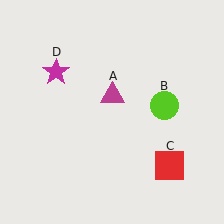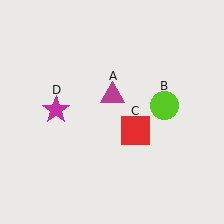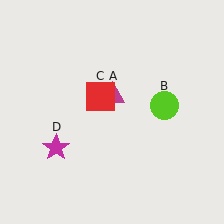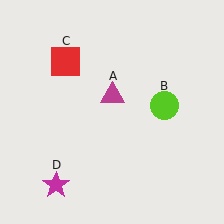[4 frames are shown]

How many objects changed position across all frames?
2 objects changed position: red square (object C), magenta star (object D).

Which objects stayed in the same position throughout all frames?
Magenta triangle (object A) and lime circle (object B) remained stationary.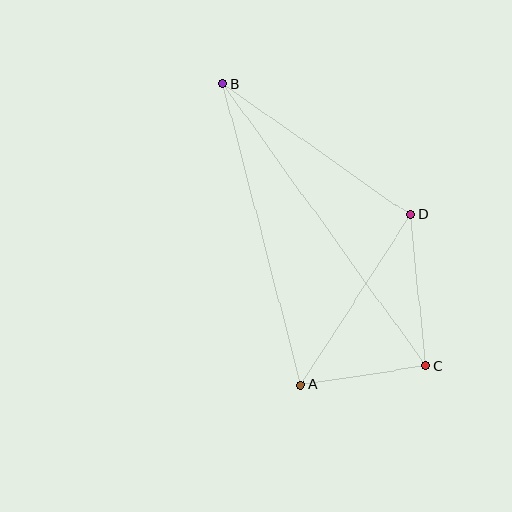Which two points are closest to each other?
Points A and C are closest to each other.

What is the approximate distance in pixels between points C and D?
The distance between C and D is approximately 152 pixels.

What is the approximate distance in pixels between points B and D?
The distance between B and D is approximately 228 pixels.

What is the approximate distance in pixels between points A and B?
The distance between A and B is approximately 311 pixels.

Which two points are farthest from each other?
Points B and C are farthest from each other.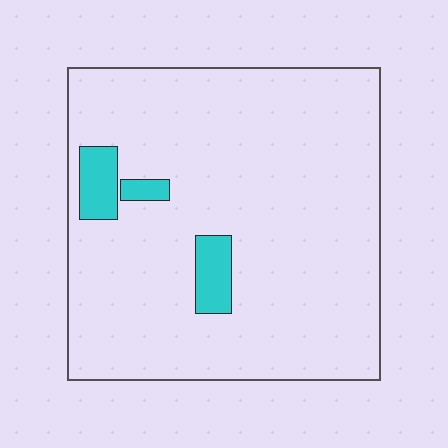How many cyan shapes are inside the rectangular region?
3.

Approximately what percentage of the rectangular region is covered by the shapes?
Approximately 5%.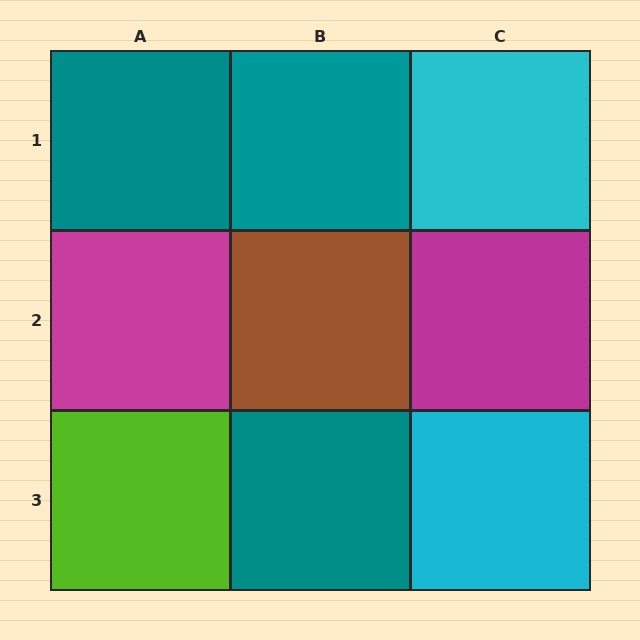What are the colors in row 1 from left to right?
Teal, teal, cyan.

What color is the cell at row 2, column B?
Brown.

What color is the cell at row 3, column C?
Cyan.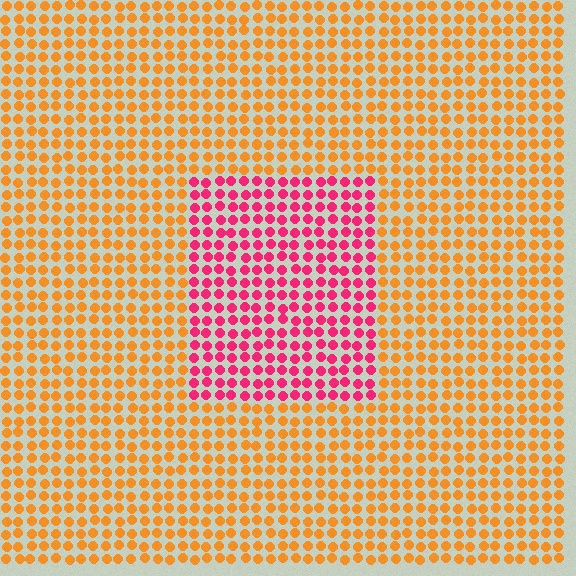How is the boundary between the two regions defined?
The boundary is defined purely by a slight shift in hue (about 55 degrees). Spacing, size, and orientation are identical on both sides.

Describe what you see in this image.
The image is filled with small orange elements in a uniform arrangement. A rectangle-shaped region is visible where the elements are tinted to a slightly different hue, forming a subtle color boundary.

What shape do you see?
I see a rectangle.